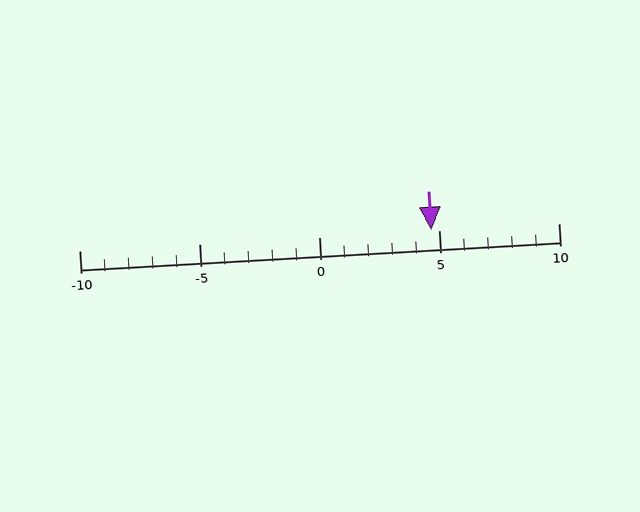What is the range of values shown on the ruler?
The ruler shows values from -10 to 10.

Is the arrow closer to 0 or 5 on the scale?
The arrow is closer to 5.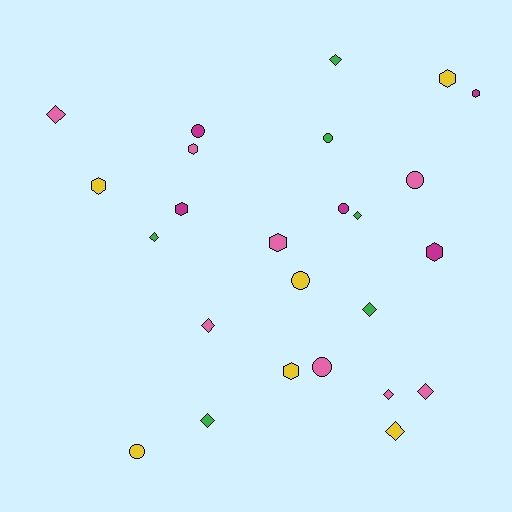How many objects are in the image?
There are 25 objects.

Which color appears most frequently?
Pink, with 8 objects.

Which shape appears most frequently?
Diamond, with 10 objects.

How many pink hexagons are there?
There are 2 pink hexagons.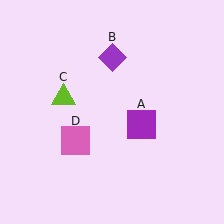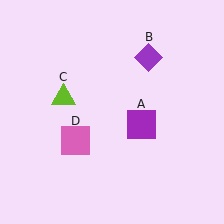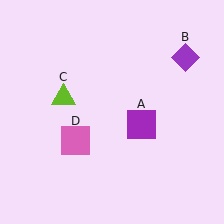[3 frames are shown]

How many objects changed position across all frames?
1 object changed position: purple diamond (object B).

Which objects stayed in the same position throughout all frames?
Purple square (object A) and lime triangle (object C) and pink square (object D) remained stationary.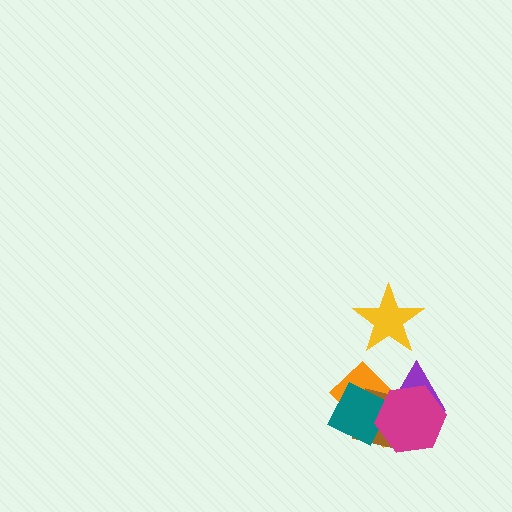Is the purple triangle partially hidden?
Yes, it is partially covered by another shape.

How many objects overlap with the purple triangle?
4 objects overlap with the purple triangle.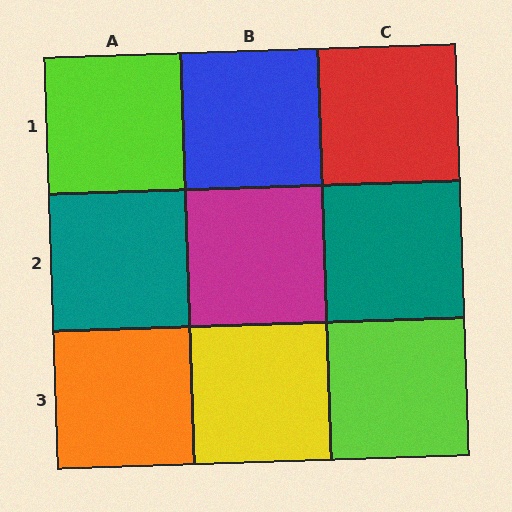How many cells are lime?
2 cells are lime.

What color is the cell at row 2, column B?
Magenta.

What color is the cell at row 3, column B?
Yellow.